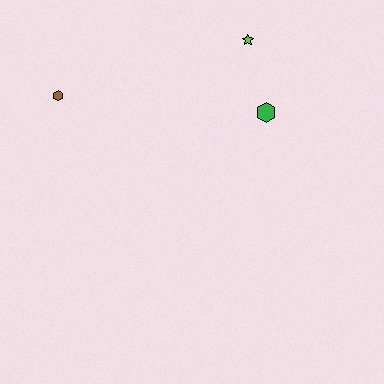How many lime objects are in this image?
There is 1 lime object.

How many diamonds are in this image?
There are no diamonds.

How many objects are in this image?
There are 3 objects.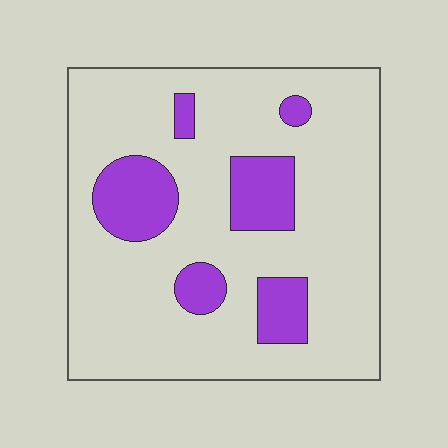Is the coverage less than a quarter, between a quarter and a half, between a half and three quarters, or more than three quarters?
Less than a quarter.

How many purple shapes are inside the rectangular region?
6.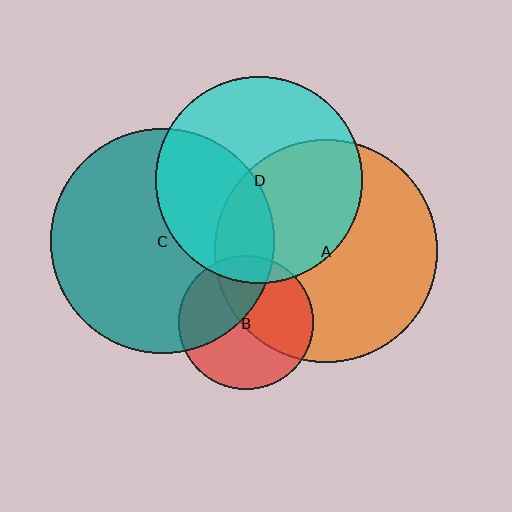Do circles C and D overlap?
Yes.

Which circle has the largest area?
Circle C (teal).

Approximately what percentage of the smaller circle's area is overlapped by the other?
Approximately 40%.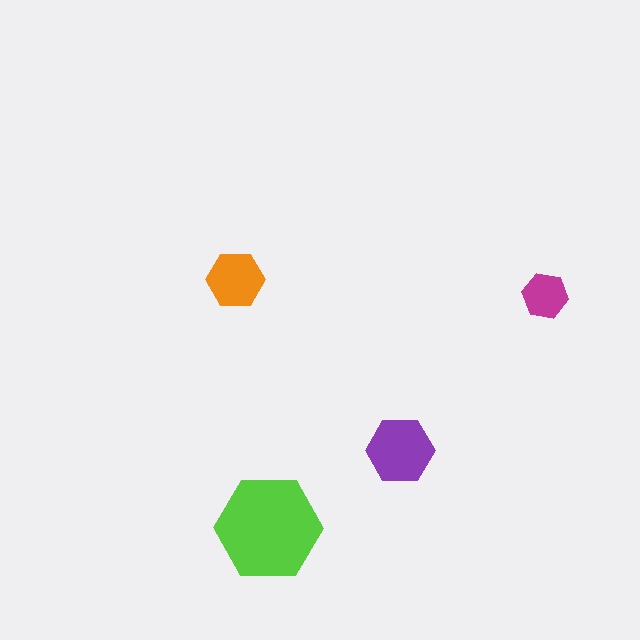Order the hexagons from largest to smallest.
the lime one, the purple one, the orange one, the magenta one.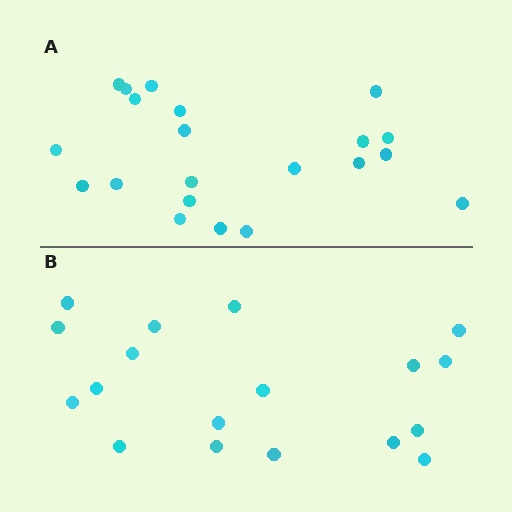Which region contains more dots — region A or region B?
Region A (the top region) has more dots.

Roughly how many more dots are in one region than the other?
Region A has just a few more — roughly 2 or 3 more dots than region B.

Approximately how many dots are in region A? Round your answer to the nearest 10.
About 20 dots. (The exact count is 21, which rounds to 20.)